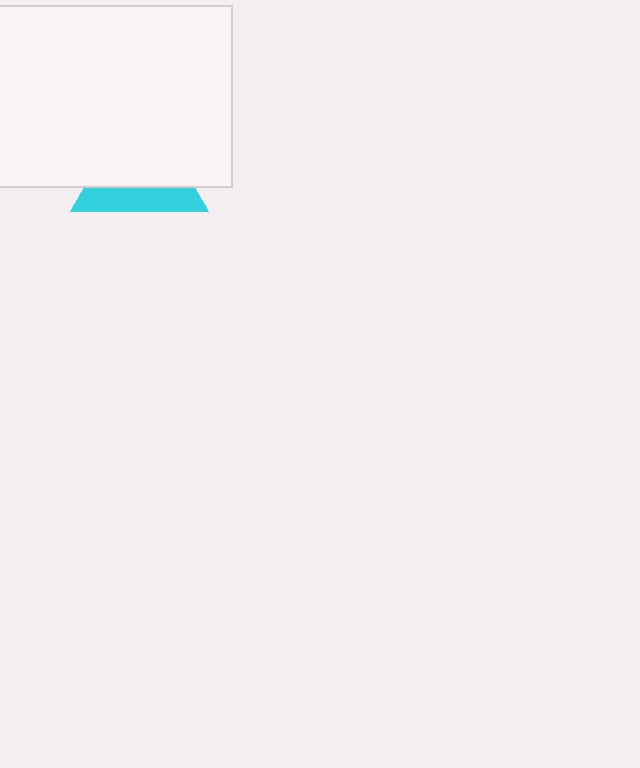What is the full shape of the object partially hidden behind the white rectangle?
The partially hidden object is a cyan triangle.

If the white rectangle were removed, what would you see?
You would see the complete cyan triangle.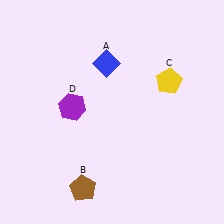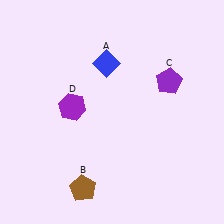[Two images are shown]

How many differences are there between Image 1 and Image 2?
There is 1 difference between the two images.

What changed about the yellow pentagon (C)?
In Image 1, C is yellow. In Image 2, it changed to purple.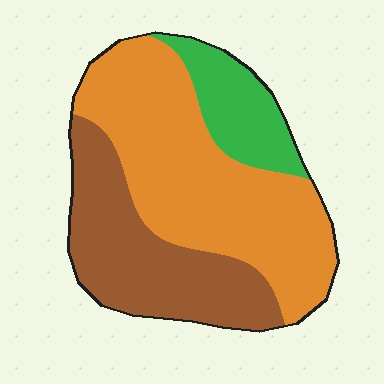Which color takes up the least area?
Green, at roughly 15%.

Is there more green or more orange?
Orange.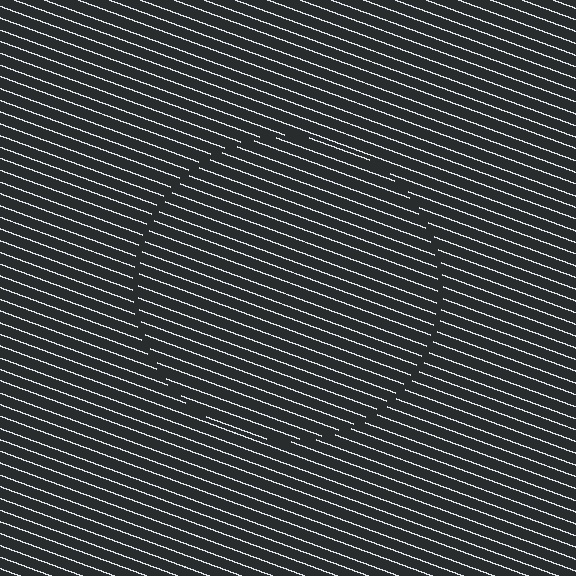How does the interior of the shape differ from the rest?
The interior of the shape contains the same grating, shifted by half a period — the contour is defined by the phase discontinuity where line-ends from the inner and outer gratings abut.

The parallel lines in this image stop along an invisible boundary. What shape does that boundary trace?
An illusory circle. The interior of the shape contains the same grating, shifted by half a period — the contour is defined by the phase discontinuity where line-ends from the inner and outer gratings abut.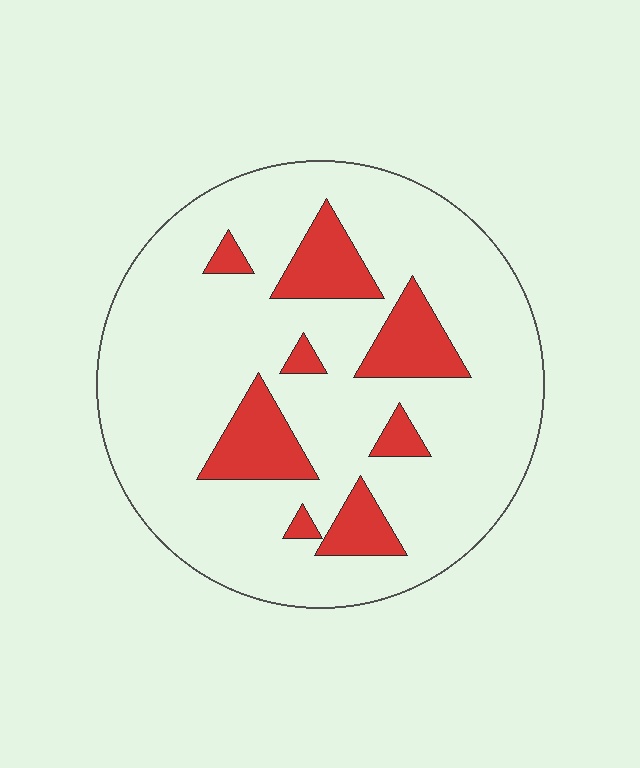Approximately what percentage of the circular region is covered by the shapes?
Approximately 15%.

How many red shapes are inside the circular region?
8.